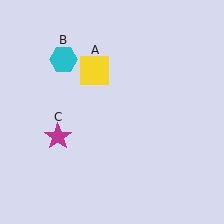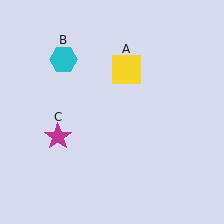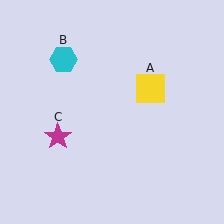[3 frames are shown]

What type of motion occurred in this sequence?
The yellow square (object A) rotated clockwise around the center of the scene.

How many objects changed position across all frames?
1 object changed position: yellow square (object A).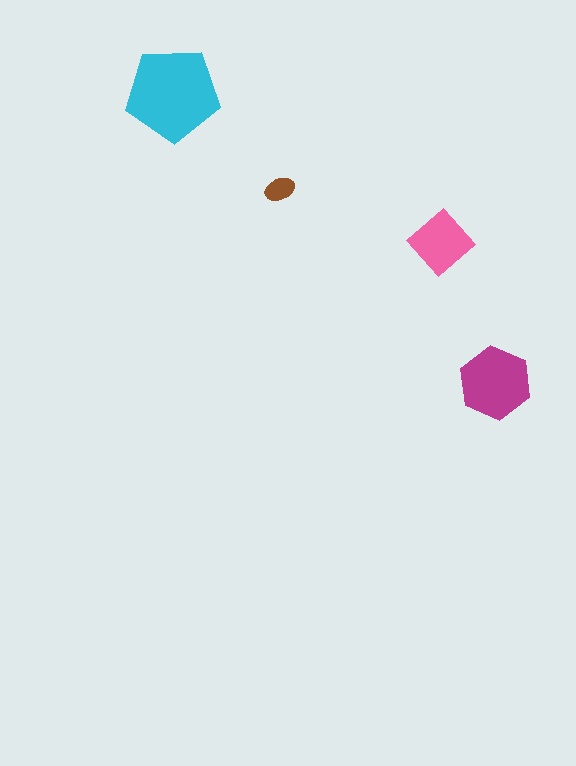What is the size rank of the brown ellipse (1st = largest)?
4th.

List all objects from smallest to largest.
The brown ellipse, the pink diamond, the magenta hexagon, the cyan pentagon.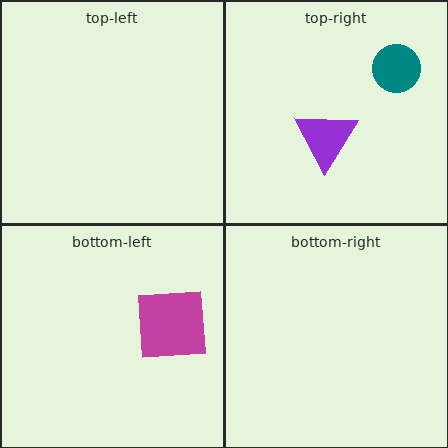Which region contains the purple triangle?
The top-right region.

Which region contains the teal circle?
The top-right region.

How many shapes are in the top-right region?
2.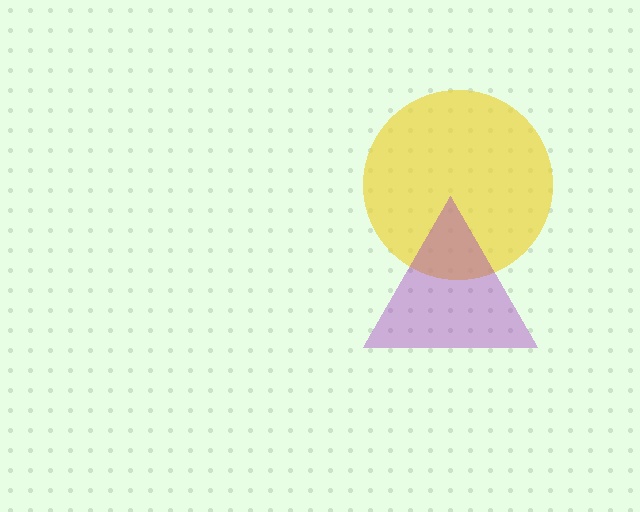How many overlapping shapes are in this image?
There are 2 overlapping shapes in the image.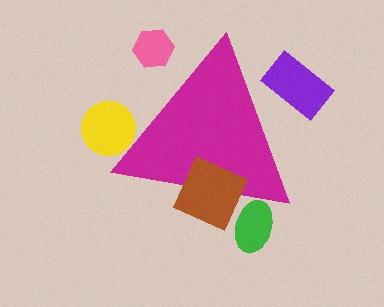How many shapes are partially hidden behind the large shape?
4 shapes are partially hidden.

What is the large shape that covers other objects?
A magenta triangle.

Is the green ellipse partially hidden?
Yes, the green ellipse is partially hidden behind the magenta triangle.